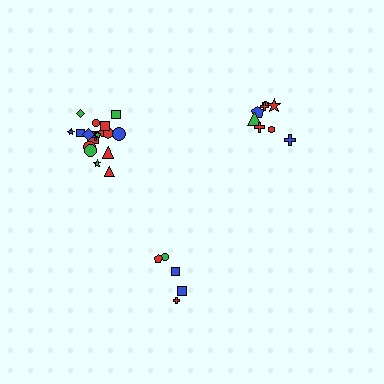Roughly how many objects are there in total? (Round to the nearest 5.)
Roughly 30 objects in total.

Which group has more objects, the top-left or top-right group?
The top-left group.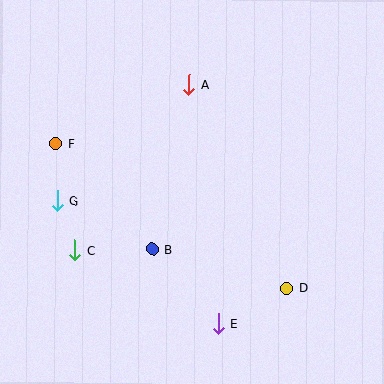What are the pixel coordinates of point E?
Point E is at (219, 324).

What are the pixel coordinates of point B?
Point B is at (153, 249).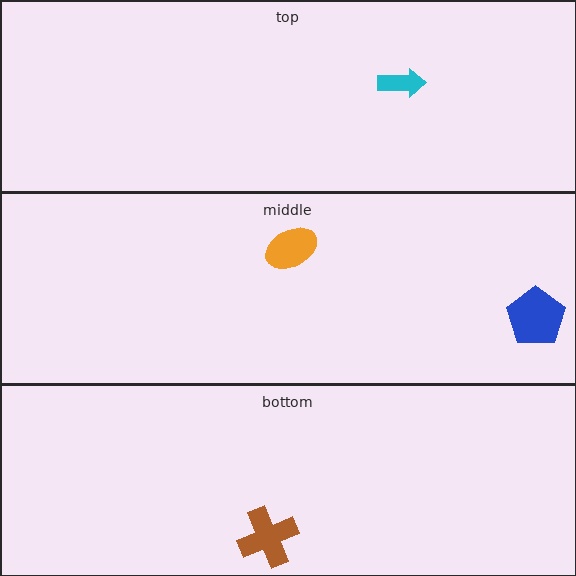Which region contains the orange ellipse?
The middle region.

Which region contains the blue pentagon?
The middle region.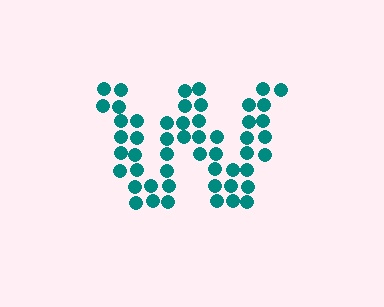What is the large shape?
The large shape is the letter W.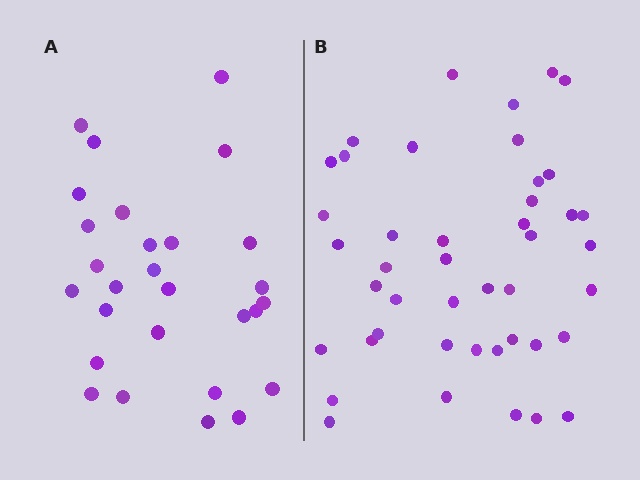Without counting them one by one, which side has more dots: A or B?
Region B (the right region) has more dots.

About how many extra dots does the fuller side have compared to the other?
Region B has approximately 15 more dots than region A.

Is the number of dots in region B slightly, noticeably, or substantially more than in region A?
Region B has substantially more. The ratio is roughly 1.6 to 1.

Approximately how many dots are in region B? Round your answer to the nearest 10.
About 40 dots. (The exact count is 44, which rounds to 40.)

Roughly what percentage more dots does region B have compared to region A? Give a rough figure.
About 55% more.